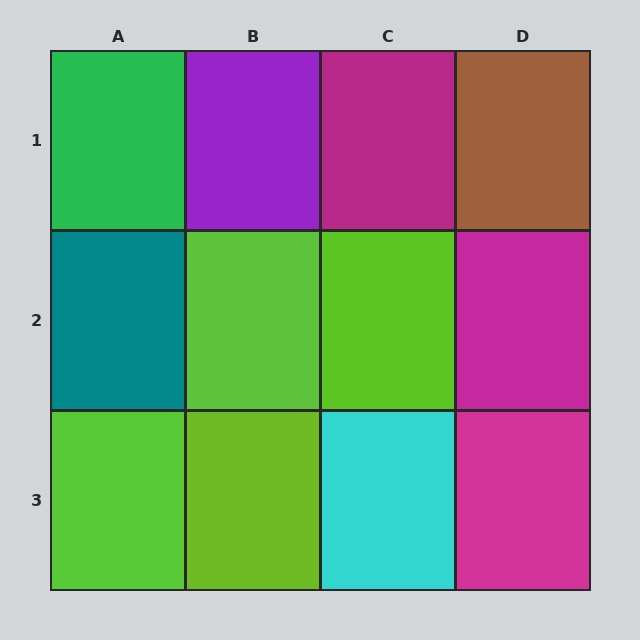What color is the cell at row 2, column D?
Magenta.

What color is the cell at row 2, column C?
Lime.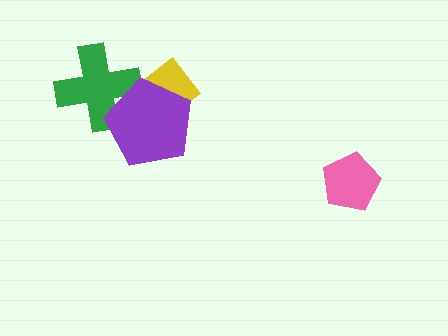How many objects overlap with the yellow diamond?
1 object overlaps with the yellow diamond.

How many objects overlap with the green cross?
1 object overlaps with the green cross.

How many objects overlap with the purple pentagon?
2 objects overlap with the purple pentagon.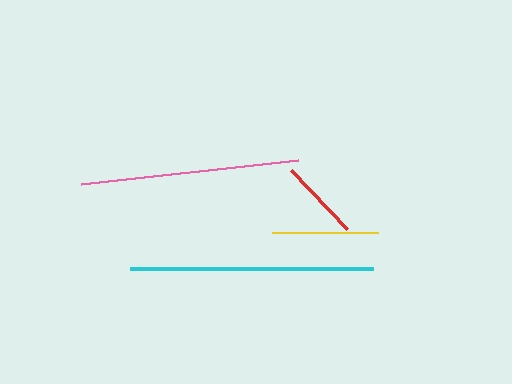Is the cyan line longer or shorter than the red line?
The cyan line is longer than the red line.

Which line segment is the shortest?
The red line is the shortest at approximately 82 pixels.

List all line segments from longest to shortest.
From longest to shortest: cyan, pink, yellow, red.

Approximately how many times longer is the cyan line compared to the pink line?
The cyan line is approximately 1.1 times the length of the pink line.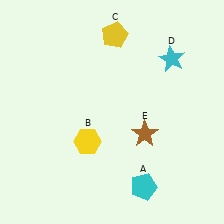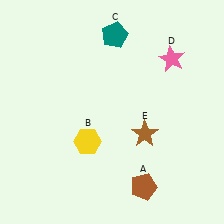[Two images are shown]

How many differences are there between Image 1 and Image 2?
There are 3 differences between the two images.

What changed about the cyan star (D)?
In Image 1, D is cyan. In Image 2, it changed to pink.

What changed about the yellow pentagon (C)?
In Image 1, C is yellow. In Image 2, it changed to teal.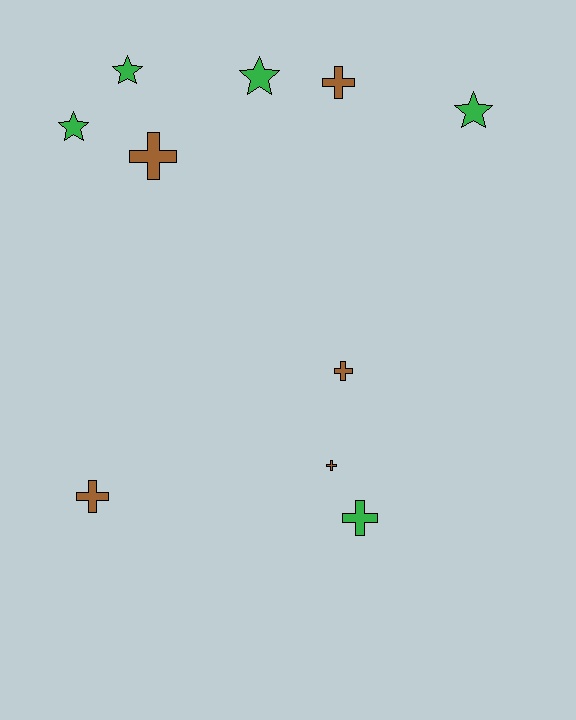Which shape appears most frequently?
Cross, with 6 objects.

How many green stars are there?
There are 4 green stars.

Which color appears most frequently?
Green, with 5 objects.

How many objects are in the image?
There are 10 objects.